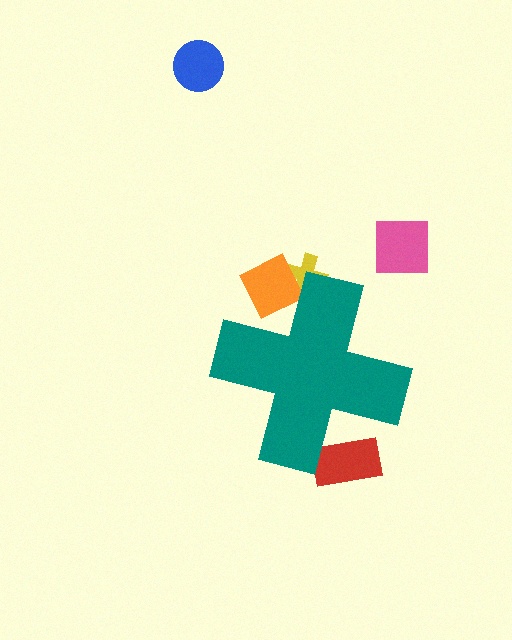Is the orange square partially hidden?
Yes, the orange square is partially hidden behind the teal cross.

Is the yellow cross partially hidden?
Yes, the yellow cross is partially hidden behind the teal cross.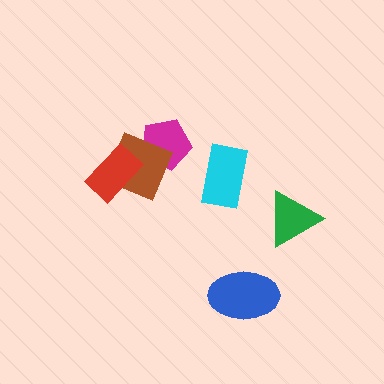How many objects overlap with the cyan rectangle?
0 objects overlap with the cyan rectangle.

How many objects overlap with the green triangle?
0 objects overlap with the green triangle.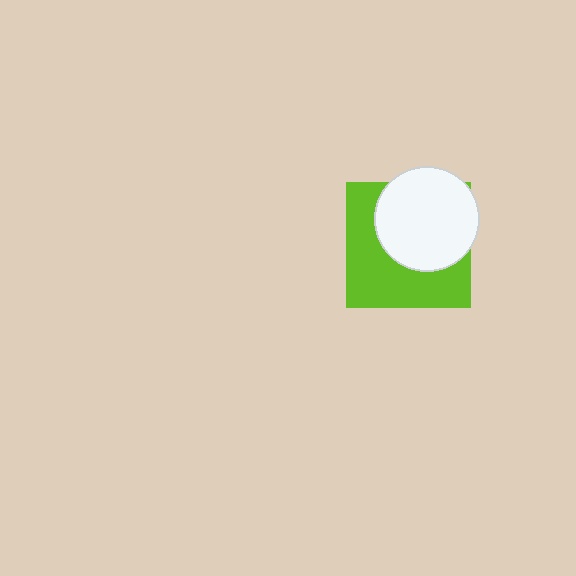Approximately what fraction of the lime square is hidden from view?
Roughly 48% of the lime square is hidden behind the white circle.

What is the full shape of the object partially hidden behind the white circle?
The partially hidden object is a lime square.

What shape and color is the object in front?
The object in front is a white circle.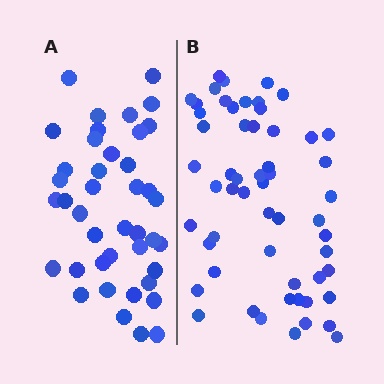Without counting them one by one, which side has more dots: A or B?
Region B (the right region) has more dots.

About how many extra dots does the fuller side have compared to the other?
Region B has approximately 15 more dots than region A.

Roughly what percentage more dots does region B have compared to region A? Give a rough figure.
About 35% more.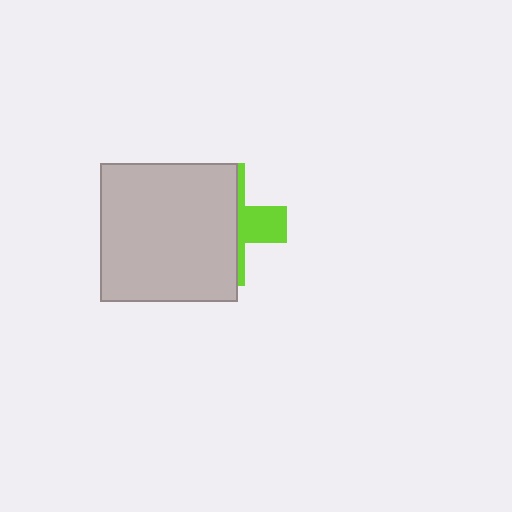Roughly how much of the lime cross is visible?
A small part of it is visible (roughly 33%).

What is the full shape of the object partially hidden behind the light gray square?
The partially hidden object is a lime cross.